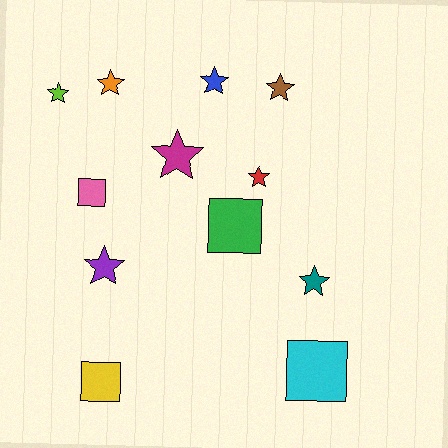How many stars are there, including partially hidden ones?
There are 8 stars.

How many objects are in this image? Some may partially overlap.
There are 12 objects.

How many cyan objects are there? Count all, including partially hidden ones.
There is 1 cyan object.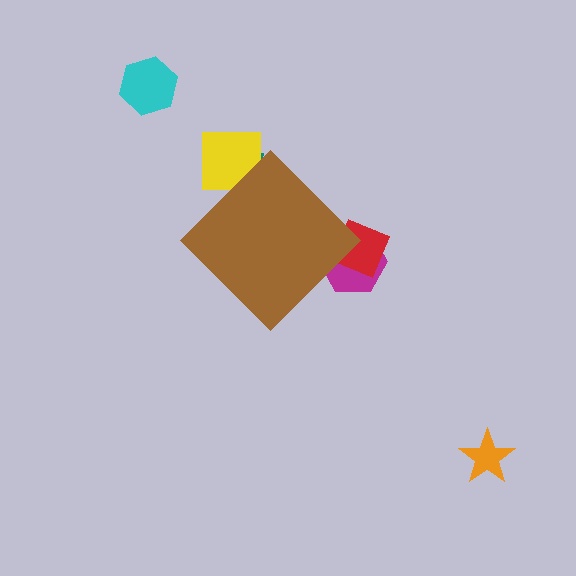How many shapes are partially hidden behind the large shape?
4 shapes are partially hidden.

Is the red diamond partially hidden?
Yes, the red diamond is partially hidden behind the brown diamond.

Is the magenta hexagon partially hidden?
Yes, the magenta hexagon is partially hidden behind the brown diamond.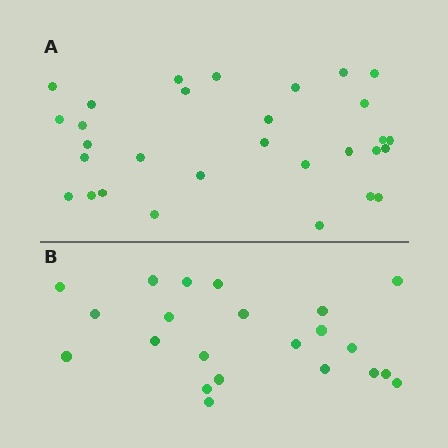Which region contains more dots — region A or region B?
Region A (the top region) has more dots.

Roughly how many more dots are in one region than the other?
Region A has roughly 8 or so more dots than region B.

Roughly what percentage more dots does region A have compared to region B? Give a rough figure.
About 35% more.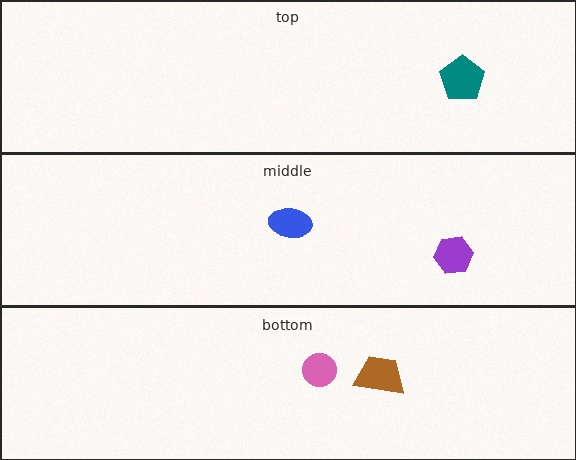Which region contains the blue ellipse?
The middle region.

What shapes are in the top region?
The teal pentagon.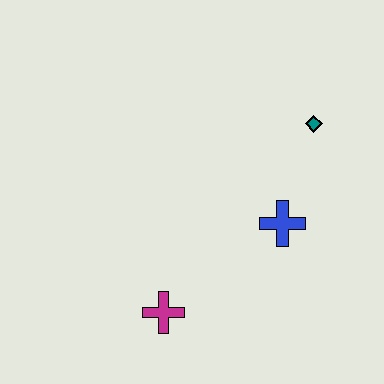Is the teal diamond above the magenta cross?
Yes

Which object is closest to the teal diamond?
The blue cross is closest to the teal diamond.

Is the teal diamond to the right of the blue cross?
Yes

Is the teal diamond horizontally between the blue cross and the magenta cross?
No